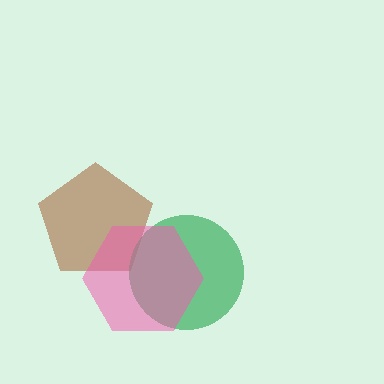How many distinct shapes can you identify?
There are 3 distinct shapes: a brown pentagon, a green circle, a pink hexagon.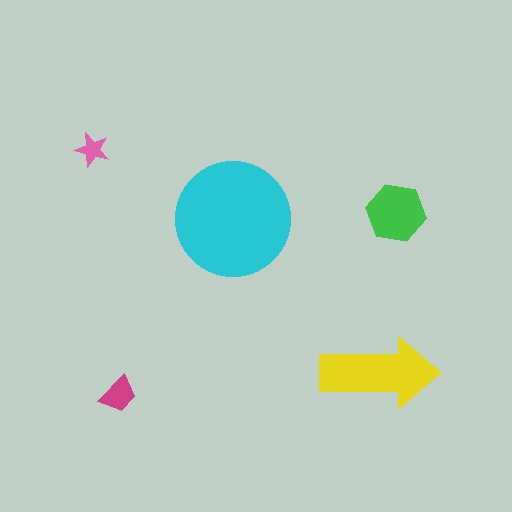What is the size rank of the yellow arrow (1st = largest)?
2nd.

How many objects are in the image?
There are 5 objects in the image.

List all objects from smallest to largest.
The pink star, the magenta trapezoid, the green hexagon, the yellow arrow, the cyan circle.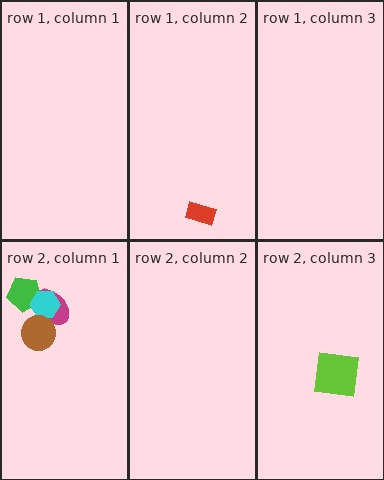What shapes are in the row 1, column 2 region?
The red rectangle.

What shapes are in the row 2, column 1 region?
The green pentagon, the magenta ellipse, the cyan hexagon, the brown circle.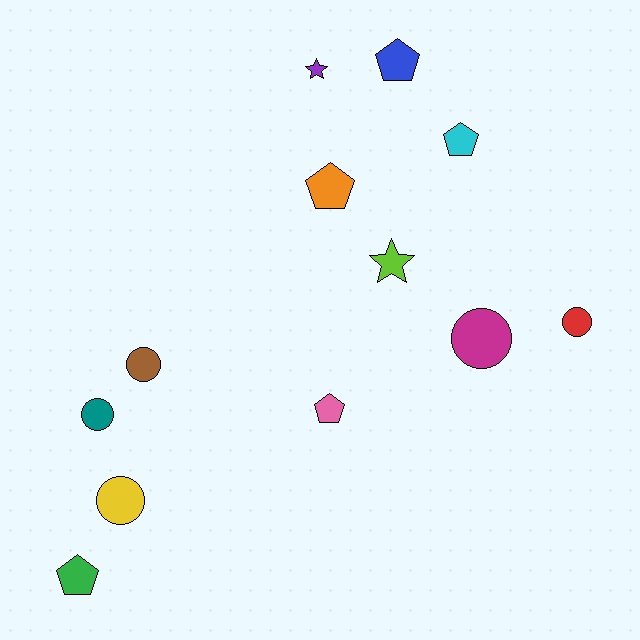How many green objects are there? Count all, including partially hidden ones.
There is 1 green object.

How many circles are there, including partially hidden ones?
There are 5 circles.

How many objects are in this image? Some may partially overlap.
There are 12 objects.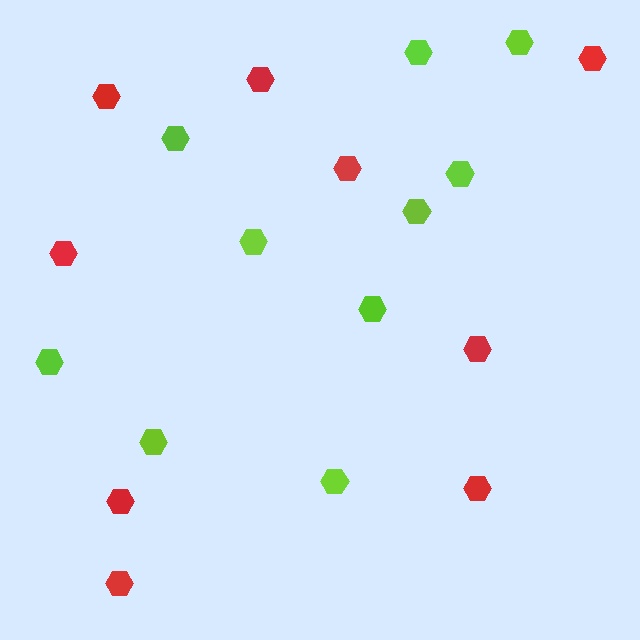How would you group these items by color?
There are 2 groups: one group of red hexagons (9) and one group of lime hexagons (10).